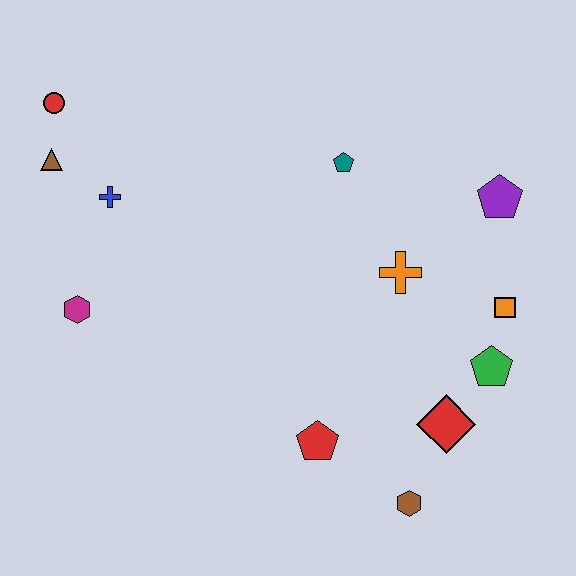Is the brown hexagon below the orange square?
Yes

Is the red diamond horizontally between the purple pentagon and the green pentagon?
No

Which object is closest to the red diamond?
The green pentagon is closest to the red diamond.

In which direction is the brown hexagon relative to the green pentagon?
The brown hexagon is below the green pentagon.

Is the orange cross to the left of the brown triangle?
No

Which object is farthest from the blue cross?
The brown hexagon is farthest from the blue cross.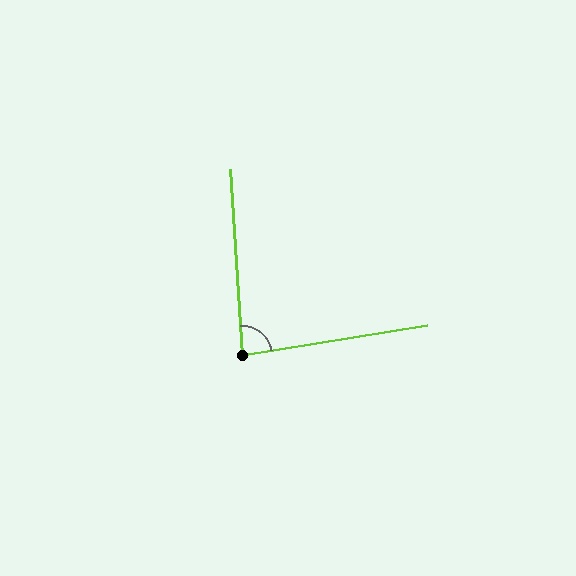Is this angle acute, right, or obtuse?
It is acute.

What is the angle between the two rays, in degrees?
Approximately 84 degrees.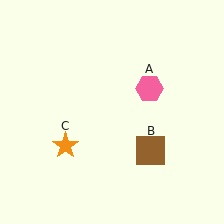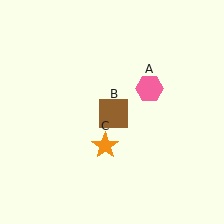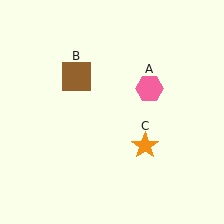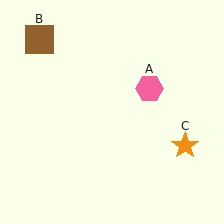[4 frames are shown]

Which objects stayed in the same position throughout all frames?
Pink hexagon (object A) remained stationary.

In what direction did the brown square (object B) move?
The brown square (object B) moved up and to the left.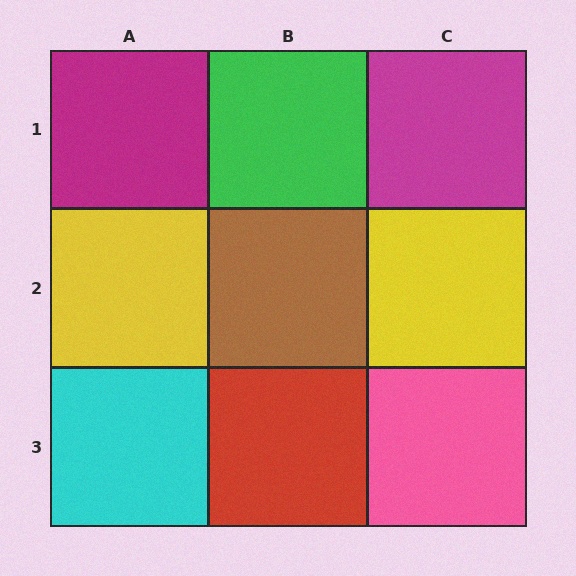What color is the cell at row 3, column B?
Red.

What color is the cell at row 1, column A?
Magenta.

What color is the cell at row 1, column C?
Magenta.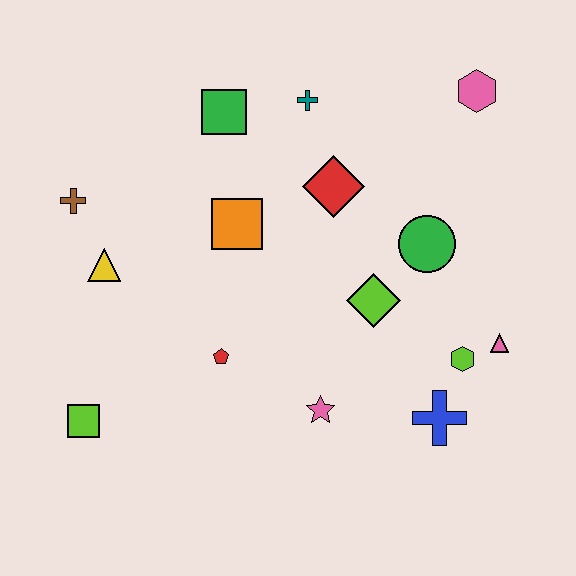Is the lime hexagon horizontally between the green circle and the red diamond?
No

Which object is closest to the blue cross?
The lime hexagon is closest to the blue cross.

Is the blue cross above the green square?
No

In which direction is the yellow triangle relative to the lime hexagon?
The yellow triangle is to the left of the lime hexagon.